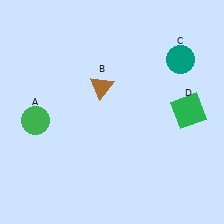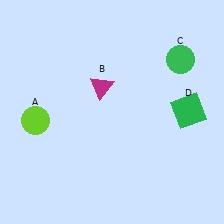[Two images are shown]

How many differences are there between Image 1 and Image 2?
There are 3 differences between the two images.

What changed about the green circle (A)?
In Image 1, A is green. In Image 2, it changed to lime.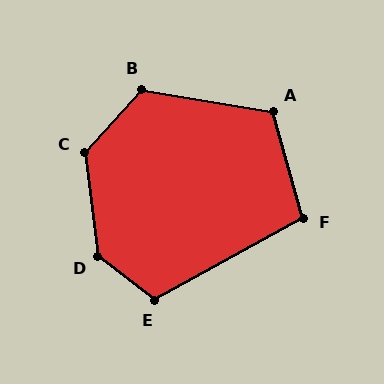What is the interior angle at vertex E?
Approximately 114 degrees (obtuse).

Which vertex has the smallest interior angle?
F, at approximately 103 degrees.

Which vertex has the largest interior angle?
D, at approximately 134 degrees.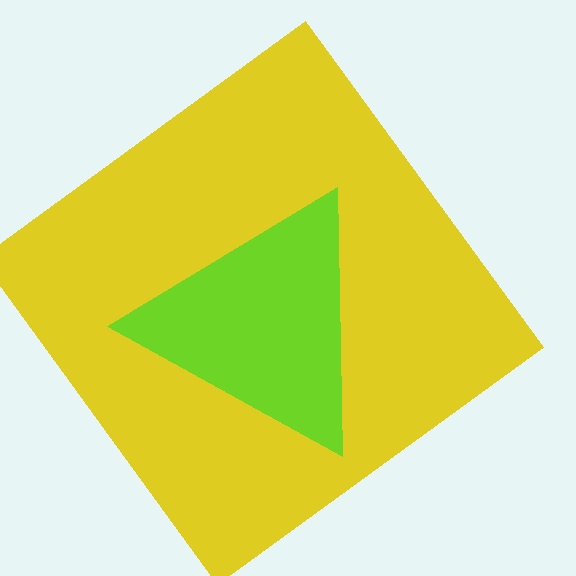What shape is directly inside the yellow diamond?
The lime triangle.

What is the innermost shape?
The lime triangle.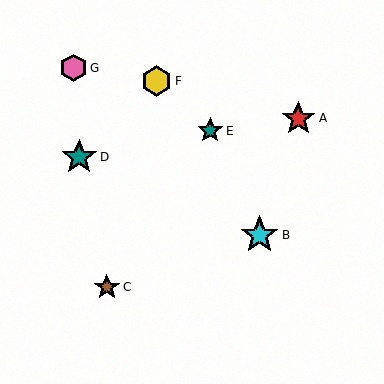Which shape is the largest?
The cyan star (labeled B) is the largest.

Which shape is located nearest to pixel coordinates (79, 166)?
The teal star (labeled D) at (79, 157) is nearest to that location.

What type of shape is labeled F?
Shape F is a yellow hexagon.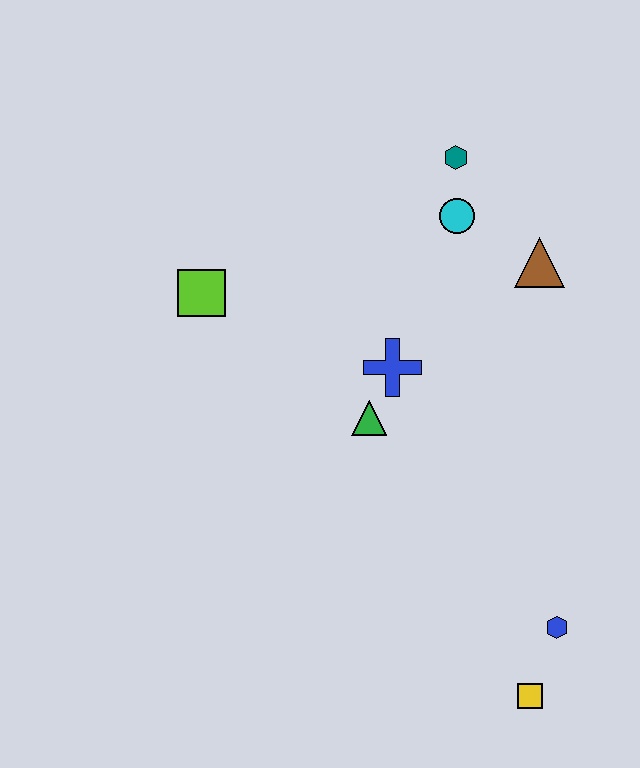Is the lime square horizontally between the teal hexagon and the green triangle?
No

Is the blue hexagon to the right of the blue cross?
Yes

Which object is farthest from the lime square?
The yellow square is farthest from the lime square.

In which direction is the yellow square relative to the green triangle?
The yellow square is below the green triangle.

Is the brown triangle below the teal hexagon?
Yes